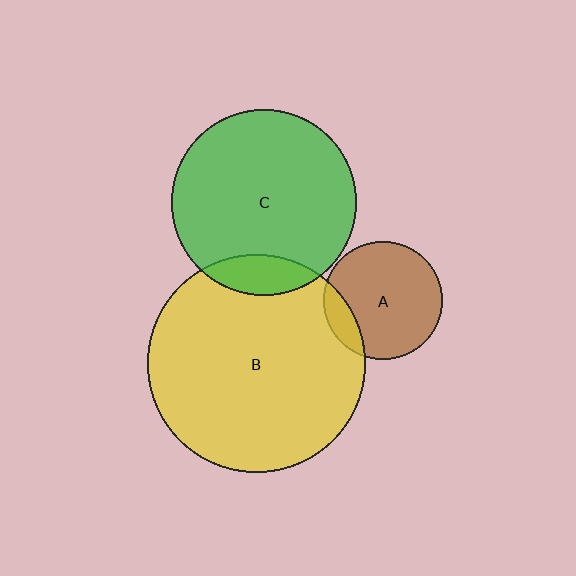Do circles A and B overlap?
Yes.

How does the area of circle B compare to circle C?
Approximately 1.4 times.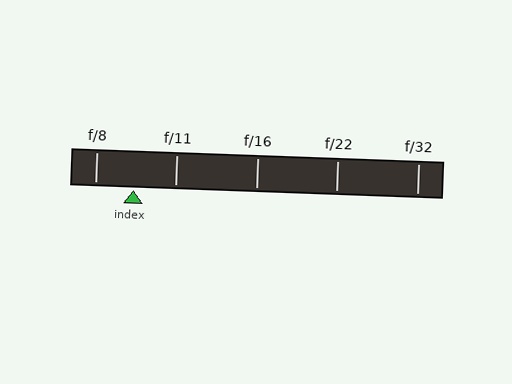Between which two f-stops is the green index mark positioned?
The index mark is between f/8 and f/11.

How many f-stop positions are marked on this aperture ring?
There are 5 f-stop positions marked.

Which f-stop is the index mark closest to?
The index mark is closest to f/8.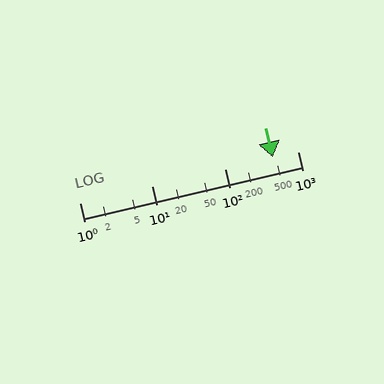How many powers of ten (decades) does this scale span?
The scale spans 3 decades, from 1 to 1000.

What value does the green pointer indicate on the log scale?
The pointer indicates approximately 460.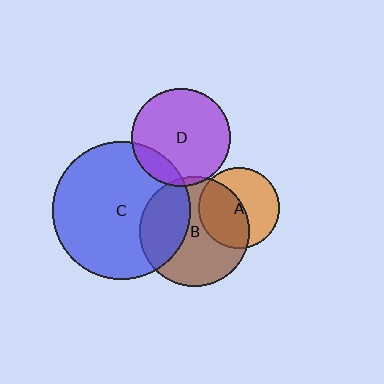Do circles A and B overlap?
Yes.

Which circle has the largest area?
Circle C (blue).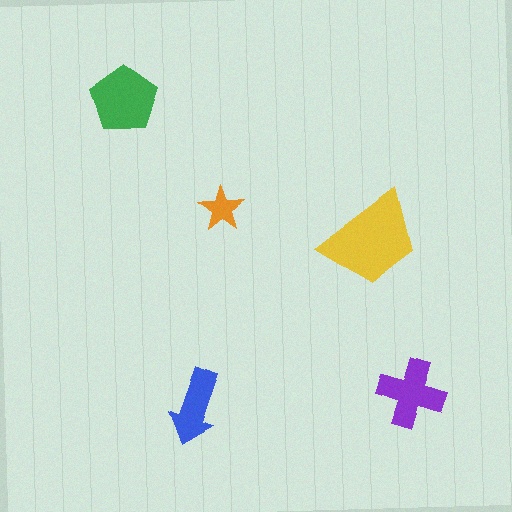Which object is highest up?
The green pentagon is topmost.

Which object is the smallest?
The orange star.